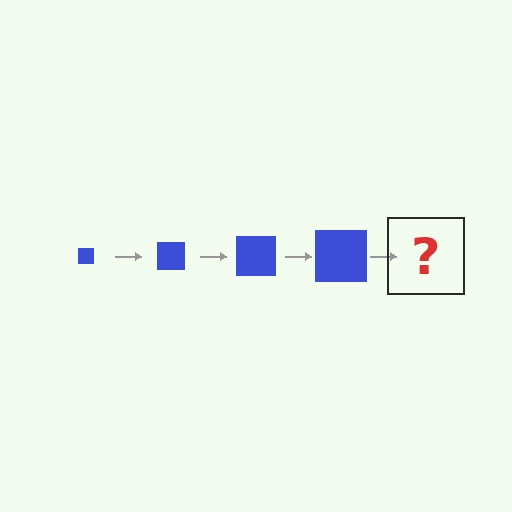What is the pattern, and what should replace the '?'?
The pattern is that the square gets progressively larger each step. The '?' should be a blue square, larger than the previous one.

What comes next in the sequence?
The next element should be a blue square, larger than the previous one.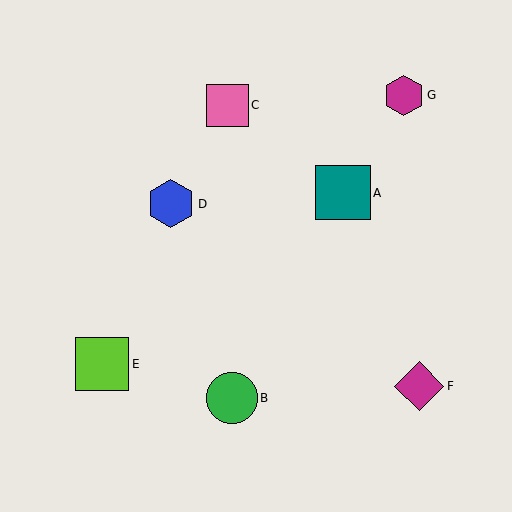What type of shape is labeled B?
Shape B is a green circle.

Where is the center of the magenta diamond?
The center of the magenta diamond is at (419, 386).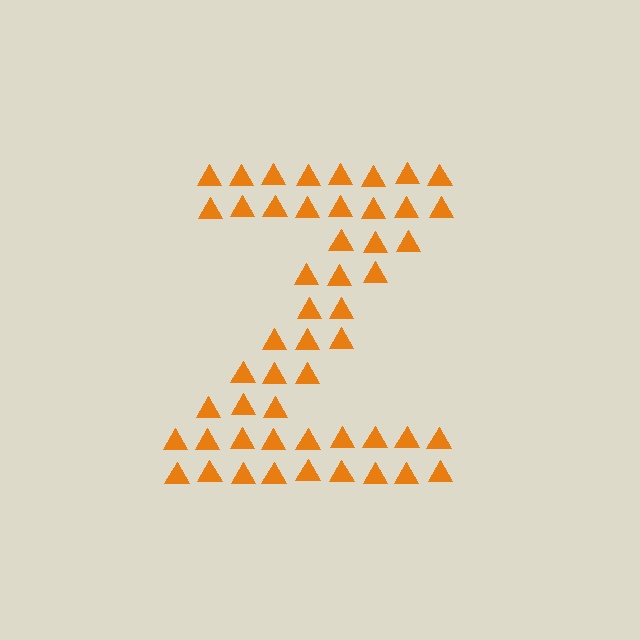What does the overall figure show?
The overall figure shows the letter Z.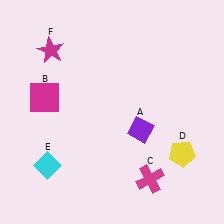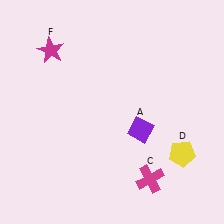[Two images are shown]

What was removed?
The magenta square (B), the cyan diamond (E) were removed in Image 2.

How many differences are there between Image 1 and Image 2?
There are 2 differences between the two images.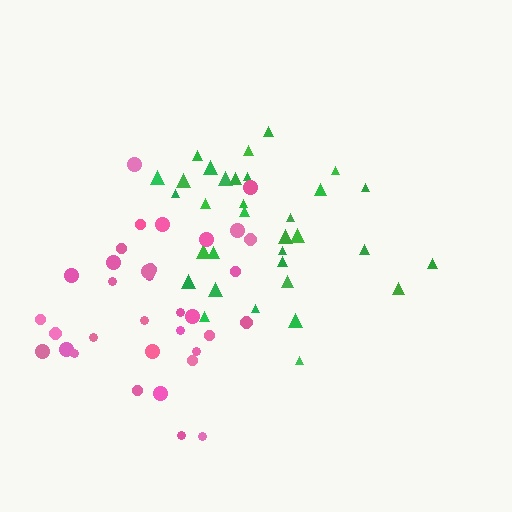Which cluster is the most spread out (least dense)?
Green.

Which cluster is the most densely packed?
Pink.